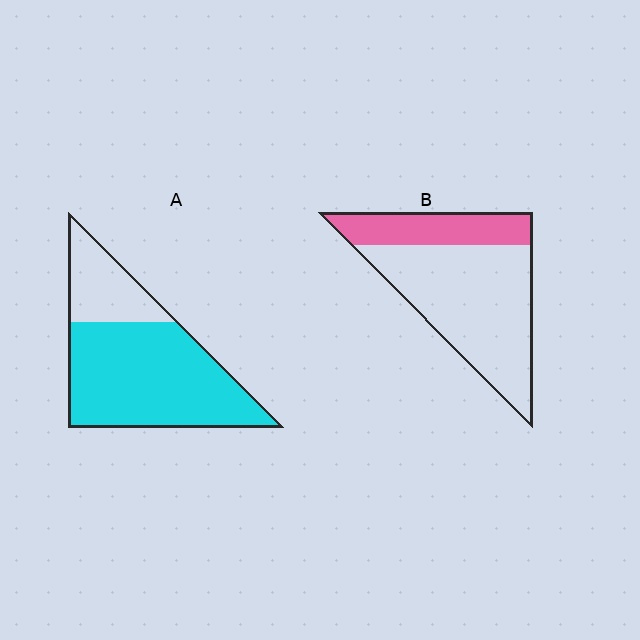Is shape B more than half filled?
No.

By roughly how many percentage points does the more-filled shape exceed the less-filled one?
By roughly 45 percentage points (A over B).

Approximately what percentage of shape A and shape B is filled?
A is approximately 75% and B is approximately 30%.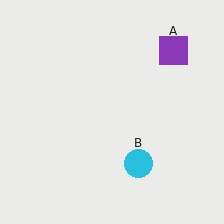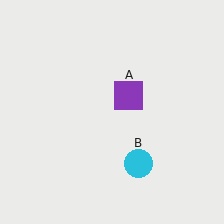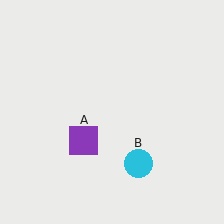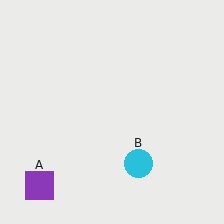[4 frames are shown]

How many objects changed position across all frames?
1 object changed position: purple square (object A).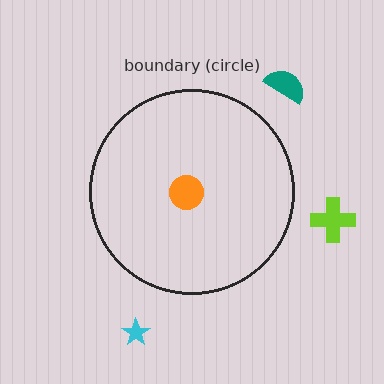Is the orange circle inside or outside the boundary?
Inside.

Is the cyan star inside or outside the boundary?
Outside.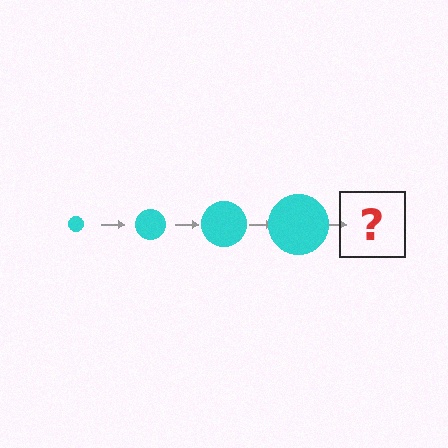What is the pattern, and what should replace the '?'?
The pattern is that the circle gets progressively larger each step. The '?' should be a cyan circle, larger than the previous one.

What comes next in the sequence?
The next element should be a cyan circle, larger than the previous one.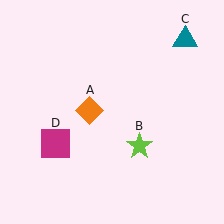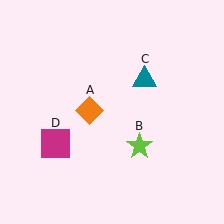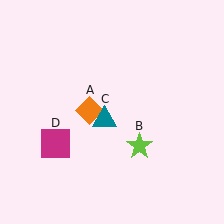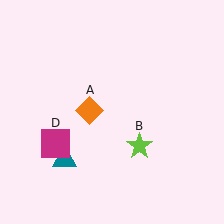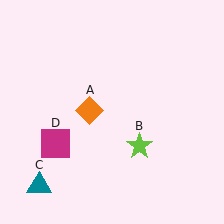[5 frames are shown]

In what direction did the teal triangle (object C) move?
The teal triangle (object C) moved down and to the left.